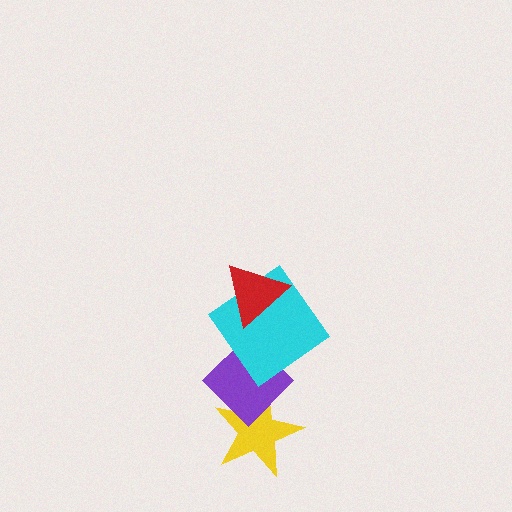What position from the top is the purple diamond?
The purple diamond is 3rd from the top.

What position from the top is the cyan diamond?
The cyan diamond is 2nd from the top.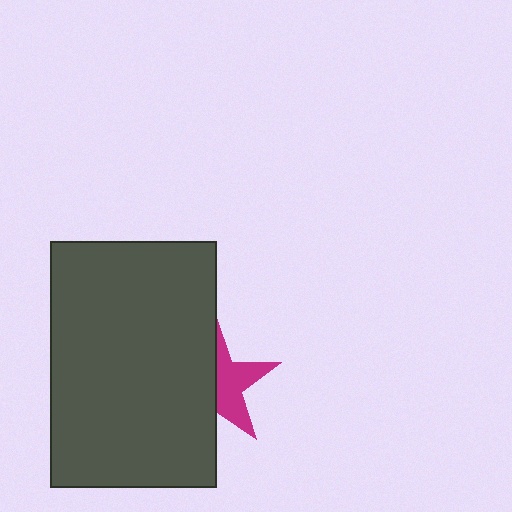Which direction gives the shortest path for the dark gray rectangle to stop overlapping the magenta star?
Moving left gives the shortest separation.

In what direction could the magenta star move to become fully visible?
The magenta star could move right. That would shift it out from behind the dark gray rectangle entirely.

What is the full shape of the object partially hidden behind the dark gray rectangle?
The partially hidden object is a magenta star.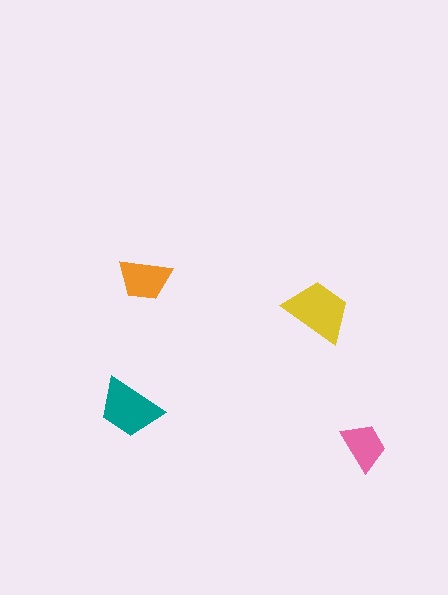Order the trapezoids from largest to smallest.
the yellow one, the teal one, the orange one, the pink one.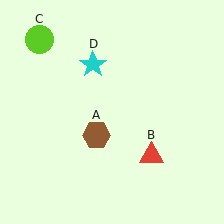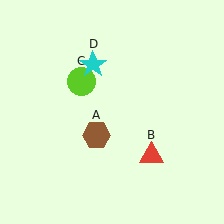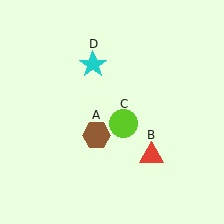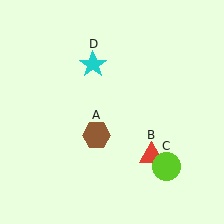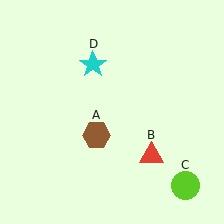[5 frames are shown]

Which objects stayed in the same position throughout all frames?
Brown hexagon (object A) and red triangle (object B) and cyan star (object D) remained stationary.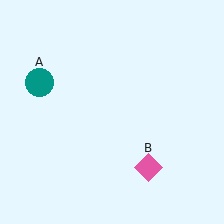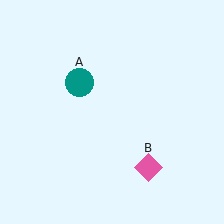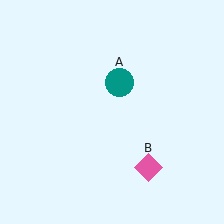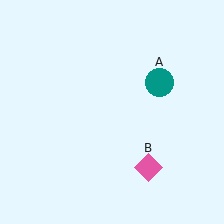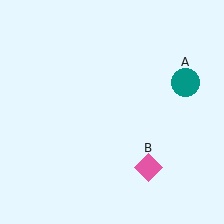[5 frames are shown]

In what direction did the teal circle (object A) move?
The teal circle (object A) moved right.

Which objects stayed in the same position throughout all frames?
Pink diamond (object B) remained stationary.